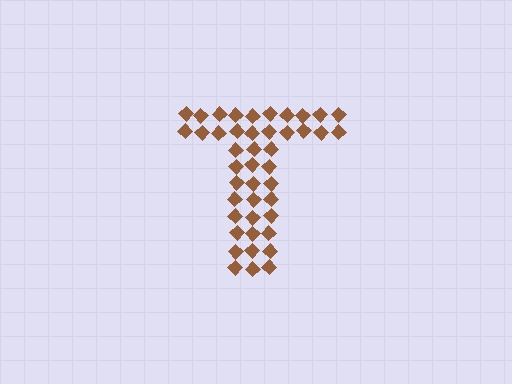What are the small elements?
The small elements are diamonds.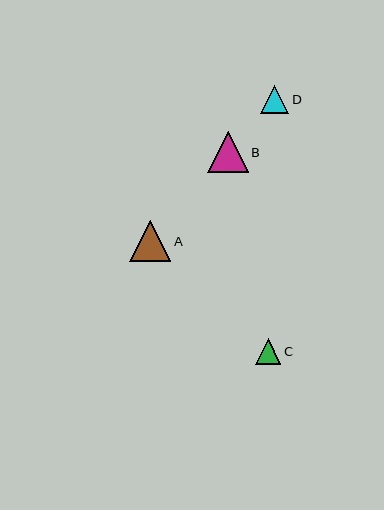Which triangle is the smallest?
Triangle C is the smallest with a size of approximately 25 pixels.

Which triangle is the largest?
Triangle A is the largest with a size of approximately 41 pixels.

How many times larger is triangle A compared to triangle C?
Triangle A is approximately 1.6 times the size of triangle C.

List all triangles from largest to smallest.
From largest to smallest: A, B, D, C.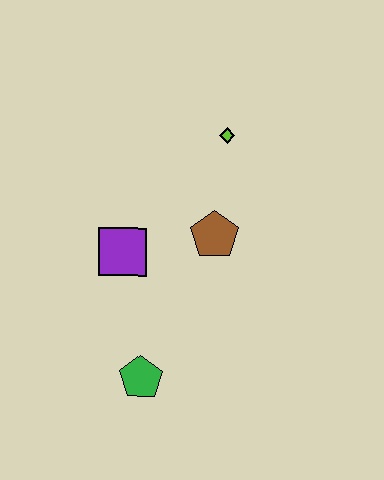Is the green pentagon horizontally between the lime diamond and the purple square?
Yes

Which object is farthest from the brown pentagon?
The green pentagon is farthest from the brown pentagon.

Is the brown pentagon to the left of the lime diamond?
Yes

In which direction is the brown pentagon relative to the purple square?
The brown pentagon is to the right of the purple square.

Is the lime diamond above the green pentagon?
Yes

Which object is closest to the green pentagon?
The purple square is closest to the green pentagon.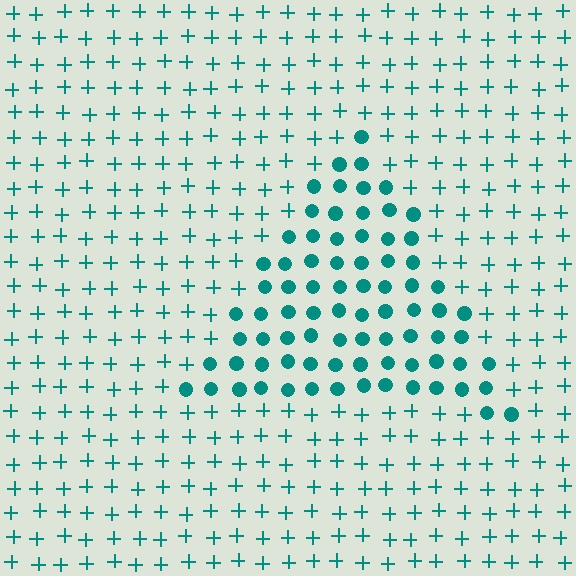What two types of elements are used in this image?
The image uses circles inside the triangle region and plus signs outside it.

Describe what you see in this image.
The image is filled with small teal elements arranged in a uniform grid. A triangle-shaped region contains circles, while the surrounding area contains plus signs. The boundary is defined purely by the change in element shape.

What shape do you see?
I see a triangle.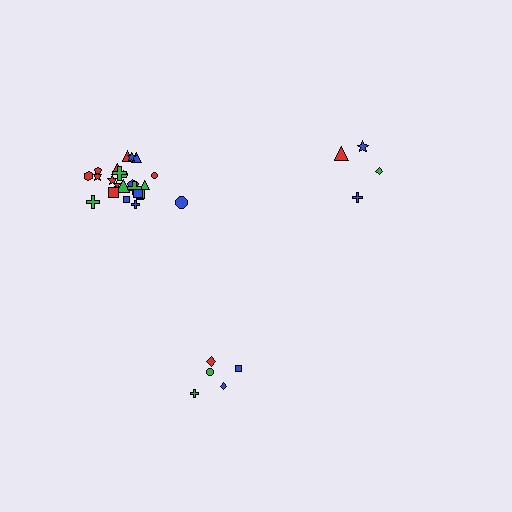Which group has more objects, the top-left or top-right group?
The top-left group.